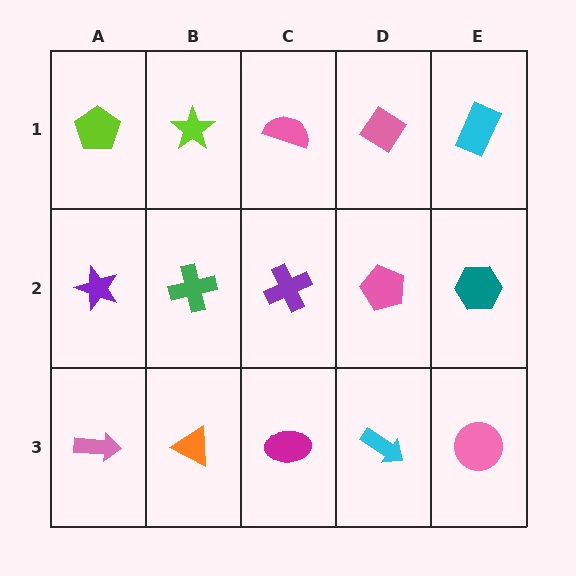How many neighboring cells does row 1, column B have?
3.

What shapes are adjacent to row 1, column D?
A pink pentagon (row 2, column D), a pink semicircle (row 1, column C), a cyan rectangle (row 1, column E).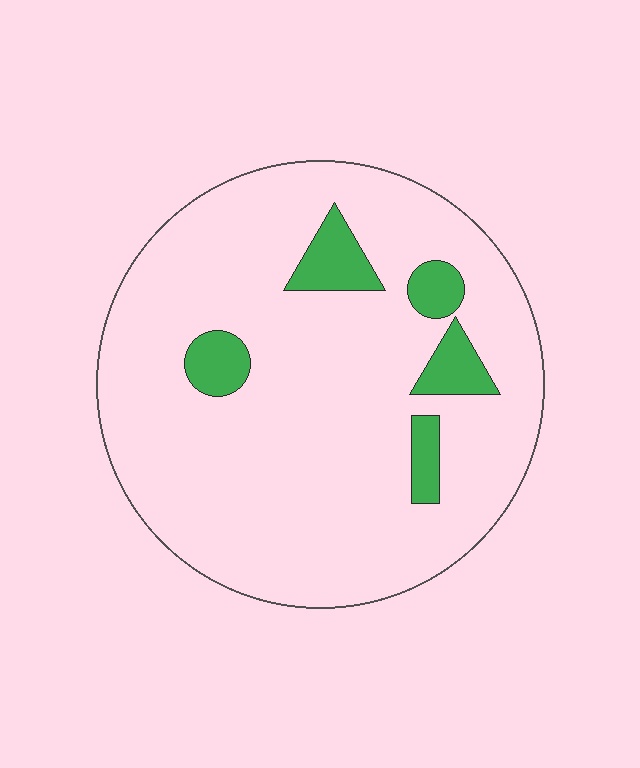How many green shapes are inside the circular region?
5.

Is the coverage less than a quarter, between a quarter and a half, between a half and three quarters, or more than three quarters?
Less than a quarter.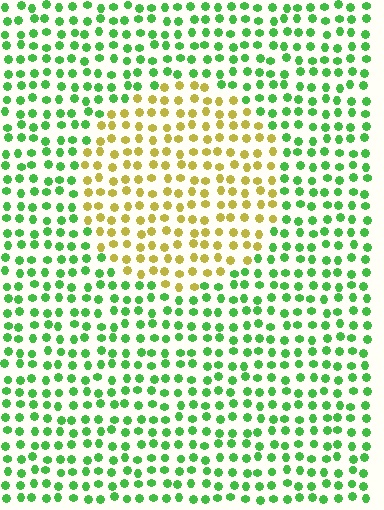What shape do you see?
I see a circle.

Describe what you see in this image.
The image is filled with small green elements in a uniform arrangement. A circle-shaped region is visible where the elements are tinted to a slightly different hue, forming a subtle color boundary.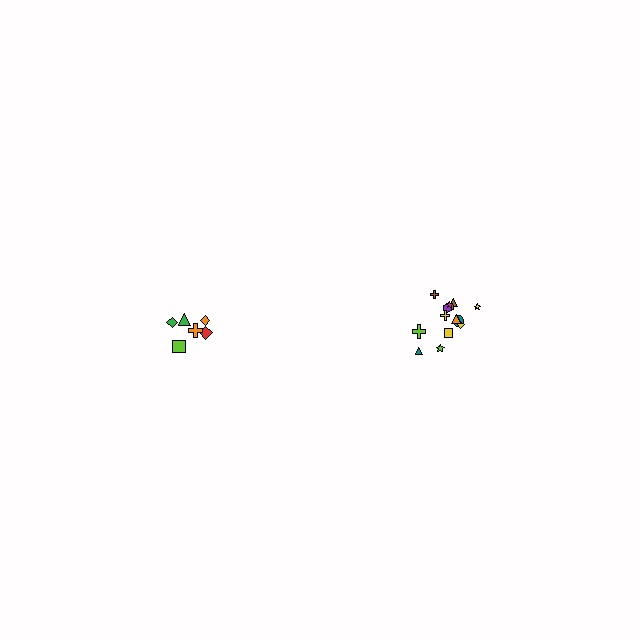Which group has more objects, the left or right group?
The right group.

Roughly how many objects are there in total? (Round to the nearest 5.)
Roughly 20 objects in total.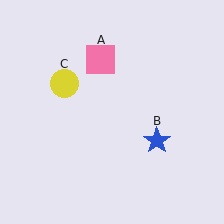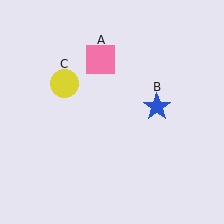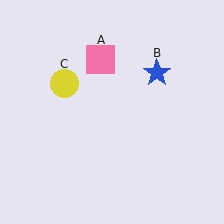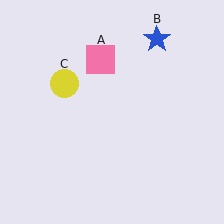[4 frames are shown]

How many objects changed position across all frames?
1 object changed position: blue star (object B).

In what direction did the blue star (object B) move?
The blue star (object B) moved up.